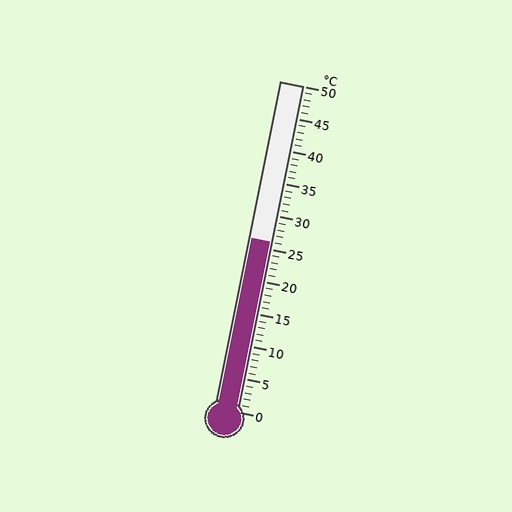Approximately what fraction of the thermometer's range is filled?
The thermometer is filled to approximately 50% of its range.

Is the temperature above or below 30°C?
The temperature is below 30°C.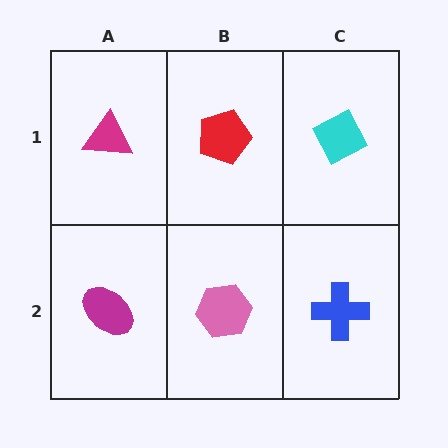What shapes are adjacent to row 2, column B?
A red pentagon (row 1, column B), a magenta ellipse (row 2, column A), a blue cross (row 2, column C).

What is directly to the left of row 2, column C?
A pink hexagon.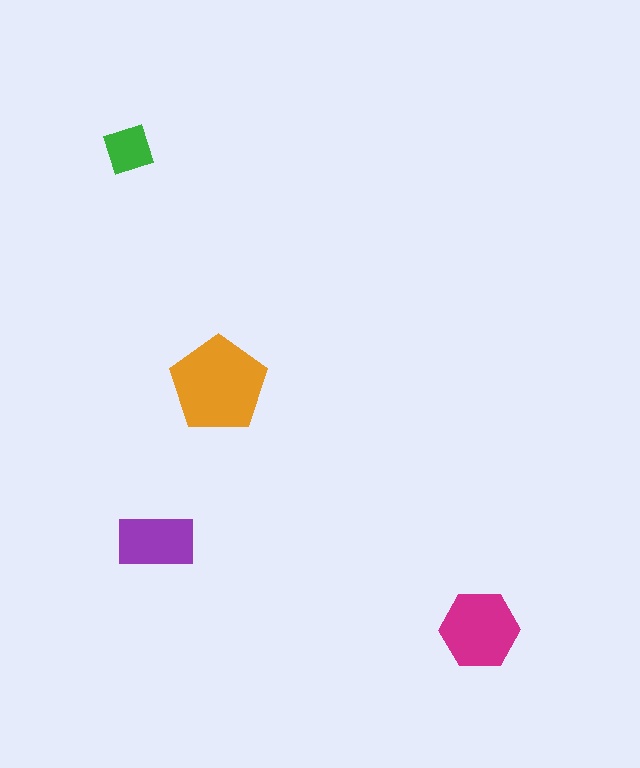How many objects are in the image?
There are 4 objects in the image.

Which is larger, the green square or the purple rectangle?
The purple rectangle.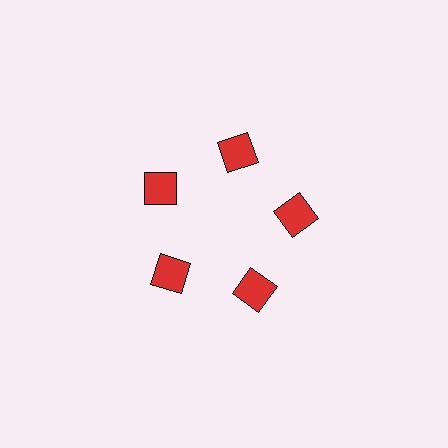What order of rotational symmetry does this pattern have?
This pattern has 5-fold rotational symmetry.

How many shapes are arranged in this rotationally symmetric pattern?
There are 5 shapes, arranged in 5 groups of 1.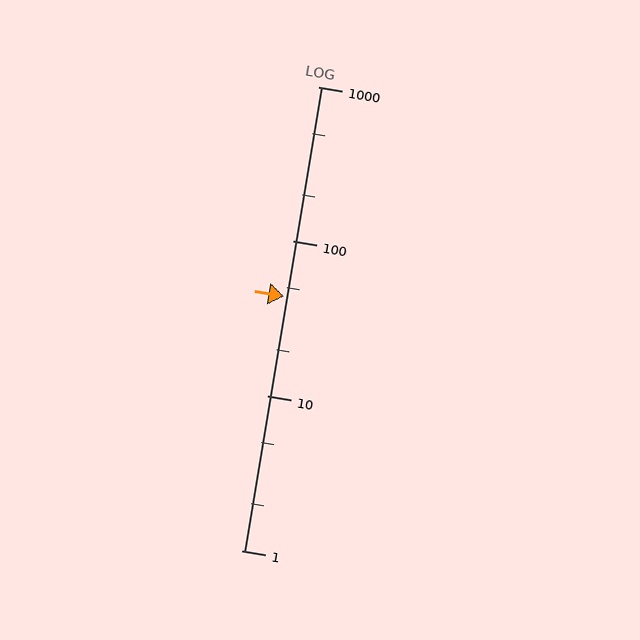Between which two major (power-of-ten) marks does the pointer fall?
The pointer is between 10 and 100.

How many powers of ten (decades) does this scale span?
The scale spans 3 decades, from 1 to 1000.